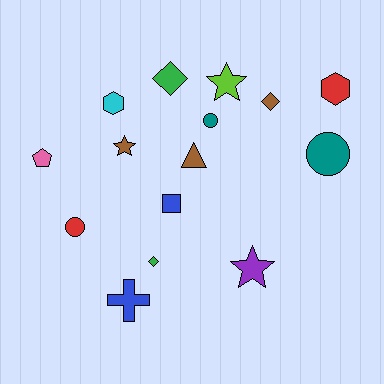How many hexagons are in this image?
There are 2 hexagons.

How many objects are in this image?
There are 15 objects.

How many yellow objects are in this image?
There are no yellow objects.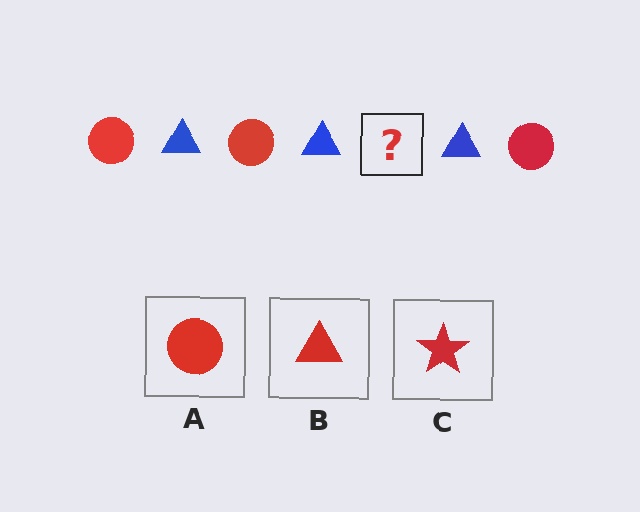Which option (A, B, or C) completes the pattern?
A.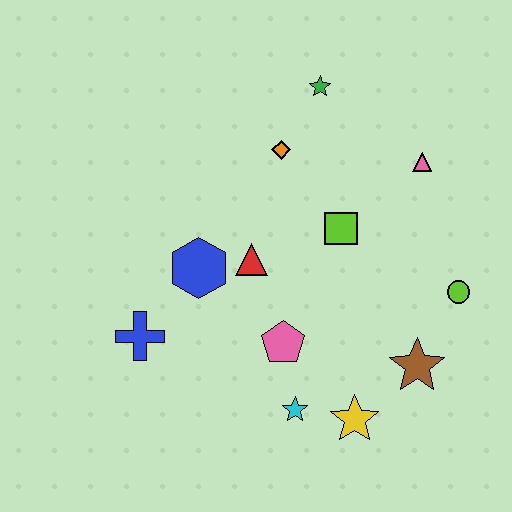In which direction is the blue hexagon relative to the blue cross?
The blue hexagon is above the blue cross.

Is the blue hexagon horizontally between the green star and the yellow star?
No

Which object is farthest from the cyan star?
The green star is farthest from the cyan star.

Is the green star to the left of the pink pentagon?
No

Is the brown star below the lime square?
Yes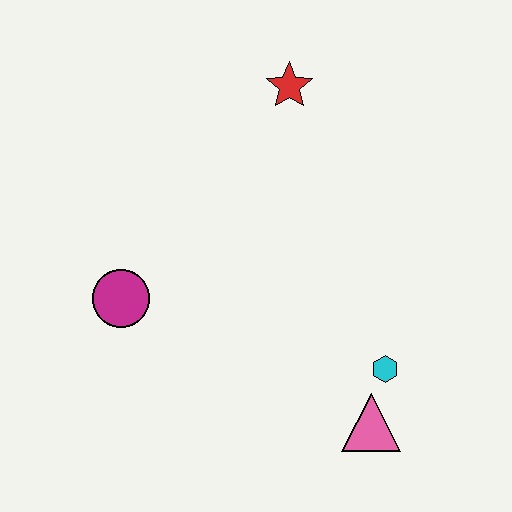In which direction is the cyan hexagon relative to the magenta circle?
The cyan hexagon is to the right of the magenta circle.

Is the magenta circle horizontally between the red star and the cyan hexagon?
No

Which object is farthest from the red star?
The pink triangle is farthest from the red star.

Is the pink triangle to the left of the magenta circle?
No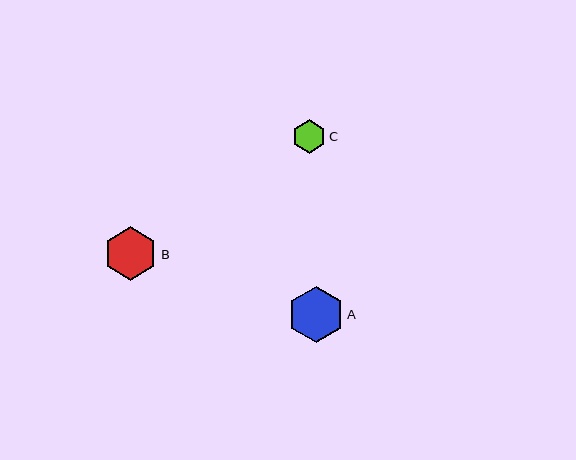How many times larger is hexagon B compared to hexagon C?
Hexagon B is approximately 1.6 times the size of hexagon C.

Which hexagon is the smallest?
Hexagon C is the smallest with a size of approximately 33 pixels.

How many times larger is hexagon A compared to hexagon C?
Hexagon A is approximately 1.7 times the size of hexagon C.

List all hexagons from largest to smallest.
From largest to smallest: A, B, C.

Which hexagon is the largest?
Hexagon A is the largest with a size of approximately 56 pixels.